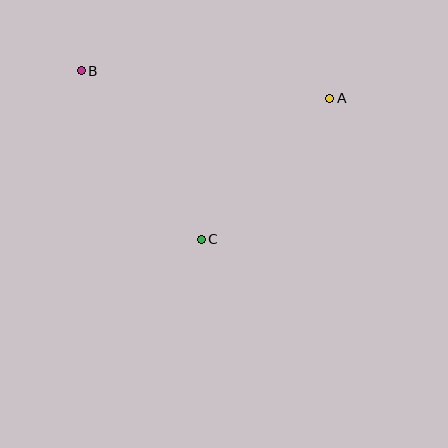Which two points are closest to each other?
Points A and C are closest to each other.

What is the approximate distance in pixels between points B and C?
The distance between B and C is approximately 207 pixels.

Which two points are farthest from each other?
Points A and B are farthest from each other.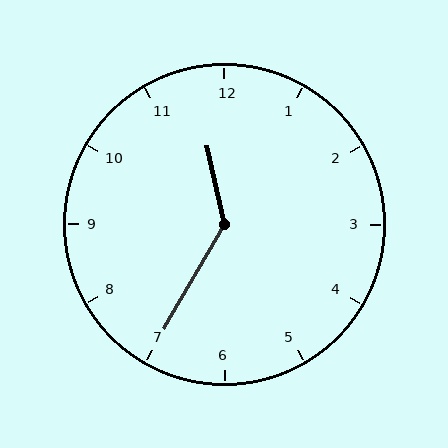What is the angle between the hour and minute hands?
Approximately 138 degrees.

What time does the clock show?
11:35.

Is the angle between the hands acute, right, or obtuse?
It is obtuse.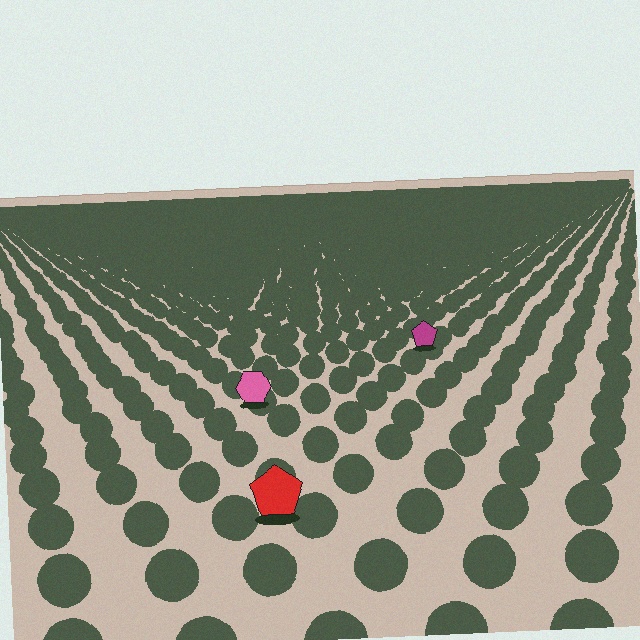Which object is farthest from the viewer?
The magenta pentagon is farthest from the viewer. It appears smaller and the ground texture around it is denser.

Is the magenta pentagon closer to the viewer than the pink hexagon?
No. The pink hexagon is closer — you can tell from the texture gradient: the ground texture is coarser near it.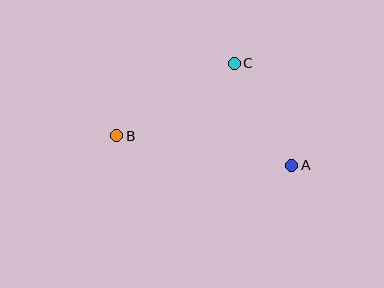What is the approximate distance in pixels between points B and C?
The distance between B and C is approximately 138 pixels.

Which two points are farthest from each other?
Points A and B are farthest from each other.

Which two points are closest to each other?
Points A and C are closest to each other.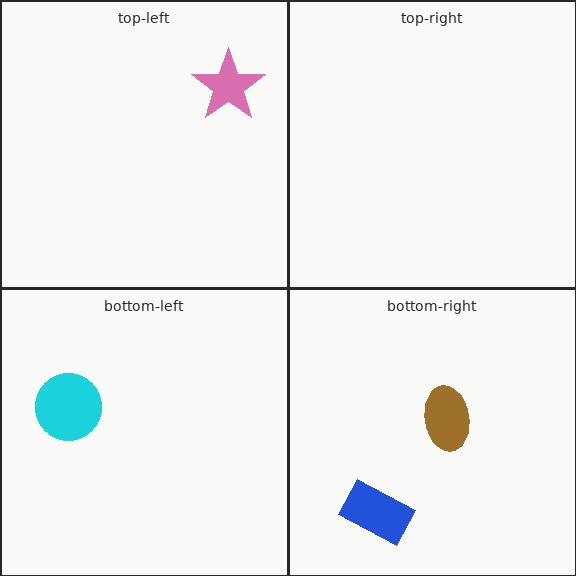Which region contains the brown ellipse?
The bottom-right region.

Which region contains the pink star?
The top-left region.